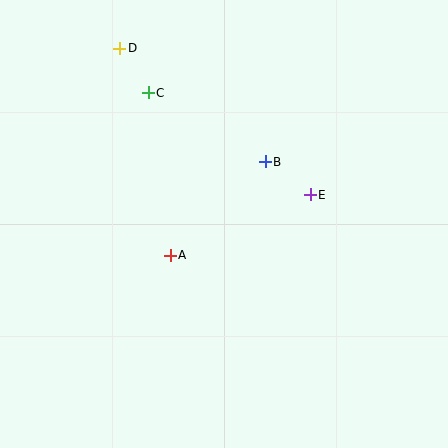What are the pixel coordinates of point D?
Point D is at (120, 48).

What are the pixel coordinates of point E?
Point E is at (310, 195).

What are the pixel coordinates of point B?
Point B is at (265, 162).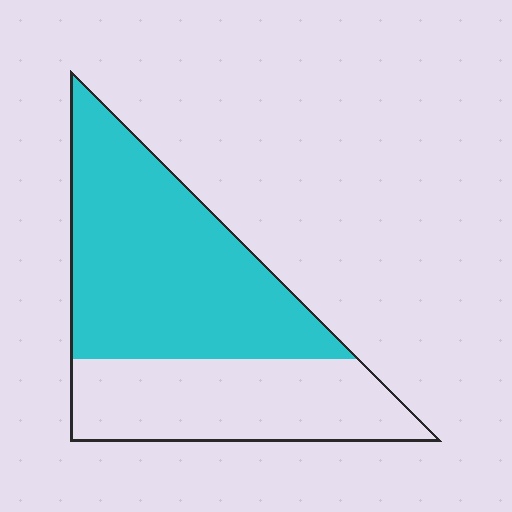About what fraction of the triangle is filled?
About three fifths (3/5).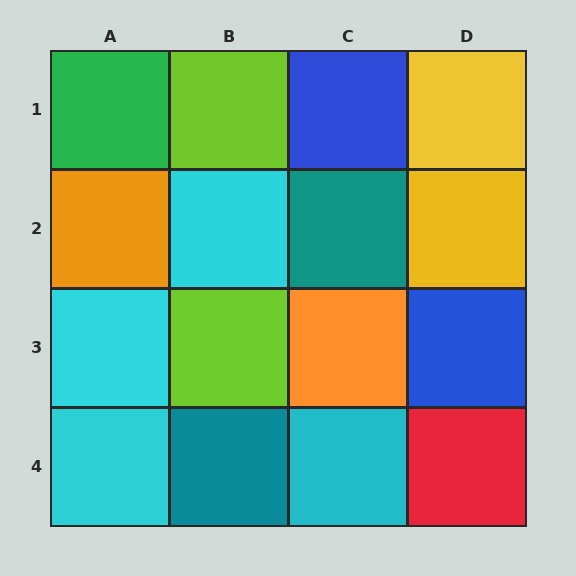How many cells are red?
1 cell is red.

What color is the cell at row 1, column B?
Lime.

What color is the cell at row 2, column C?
Teal.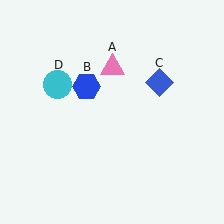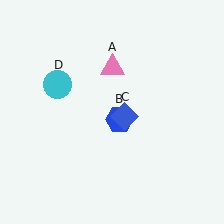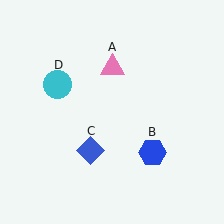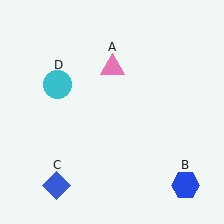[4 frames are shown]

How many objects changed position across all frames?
2 objects changed position: blue hexagon (object B), blue diamond (object C).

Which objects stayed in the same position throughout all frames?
Pink triangle (object A) and cyan circle (object D) remained stationary.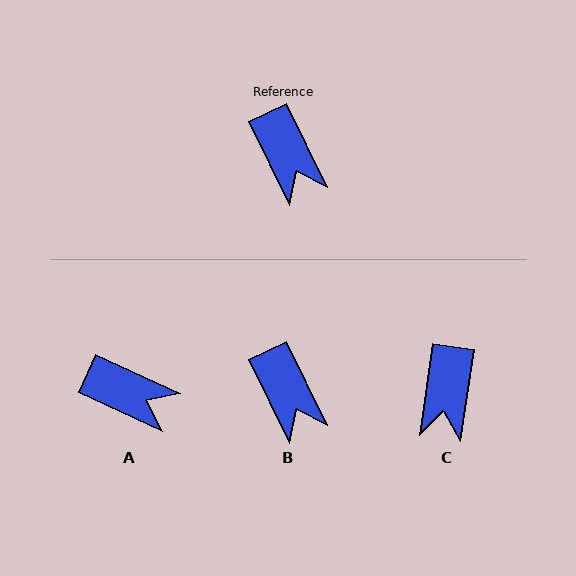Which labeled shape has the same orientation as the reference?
B.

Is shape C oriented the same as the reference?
No, it is off by about 34 degrees.